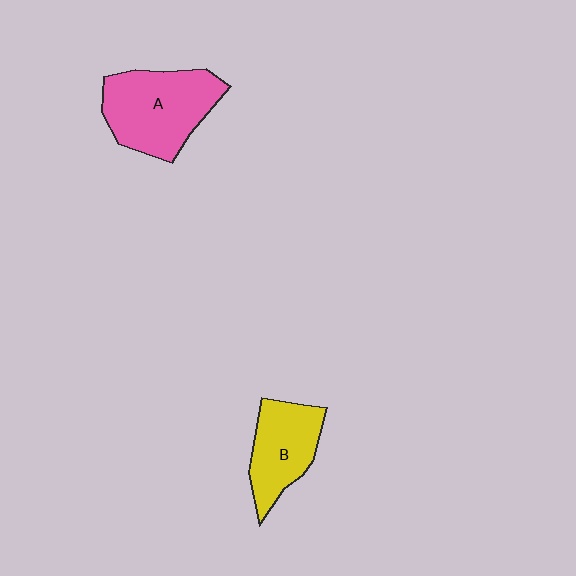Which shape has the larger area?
Shape A (pink).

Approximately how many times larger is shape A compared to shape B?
Approximately 1.4 times.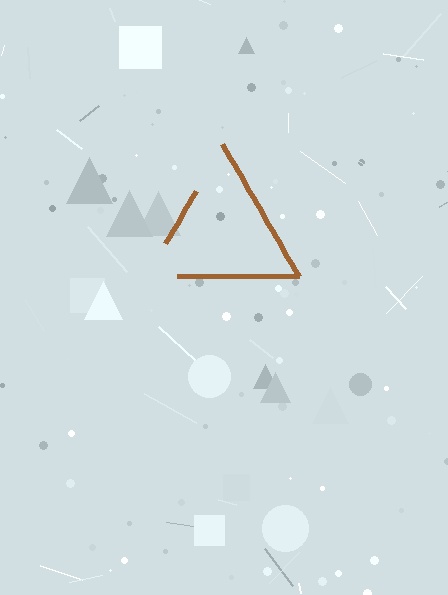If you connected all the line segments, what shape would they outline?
They would outline a triangle.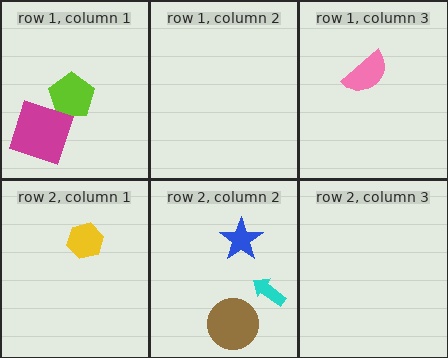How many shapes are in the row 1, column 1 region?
2.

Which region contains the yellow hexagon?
The row 2, column 1 region.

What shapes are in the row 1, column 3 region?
The pink semicircle.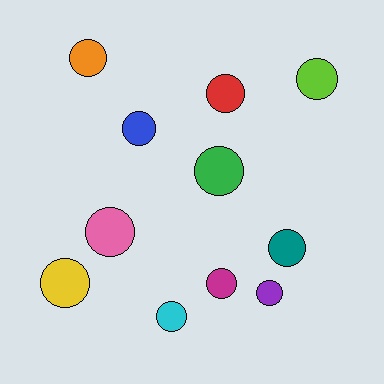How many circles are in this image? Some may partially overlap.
There are 11 circles.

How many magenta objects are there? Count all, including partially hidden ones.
There is 1 magenta object.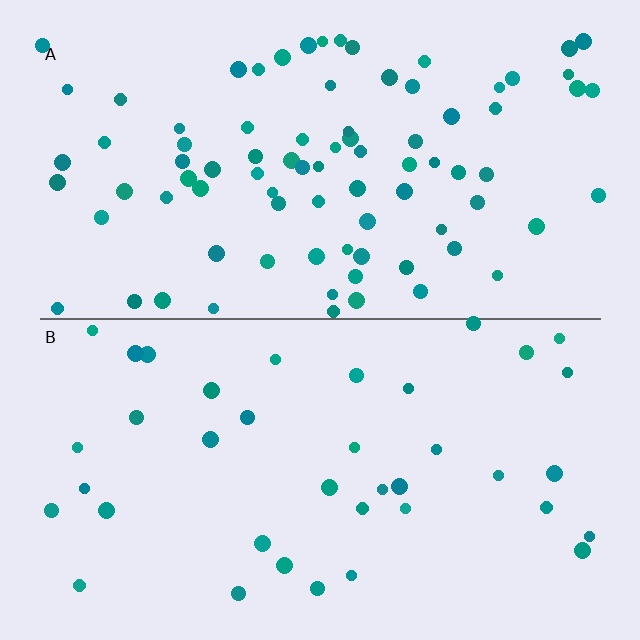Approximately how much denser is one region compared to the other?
Approximately 2.2× — region A over region B.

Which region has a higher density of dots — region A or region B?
A (the top).